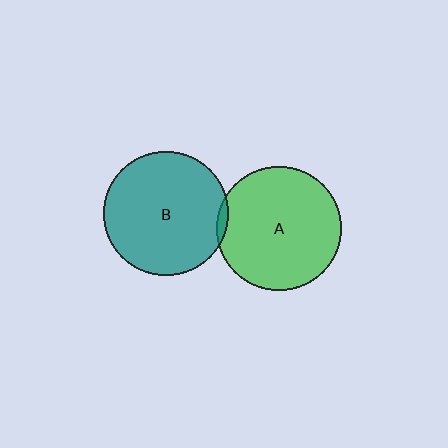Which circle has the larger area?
Circle B (teal).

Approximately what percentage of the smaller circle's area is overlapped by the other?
Approximately 5%.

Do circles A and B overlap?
Yes.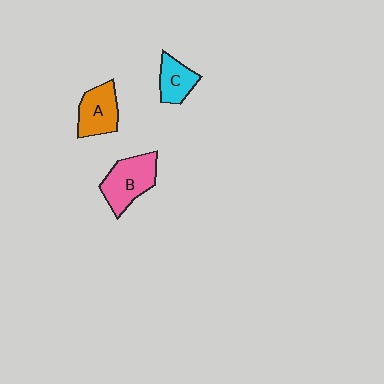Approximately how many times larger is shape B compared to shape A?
Approximately 1.2 times.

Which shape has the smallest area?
Shape C (cyan).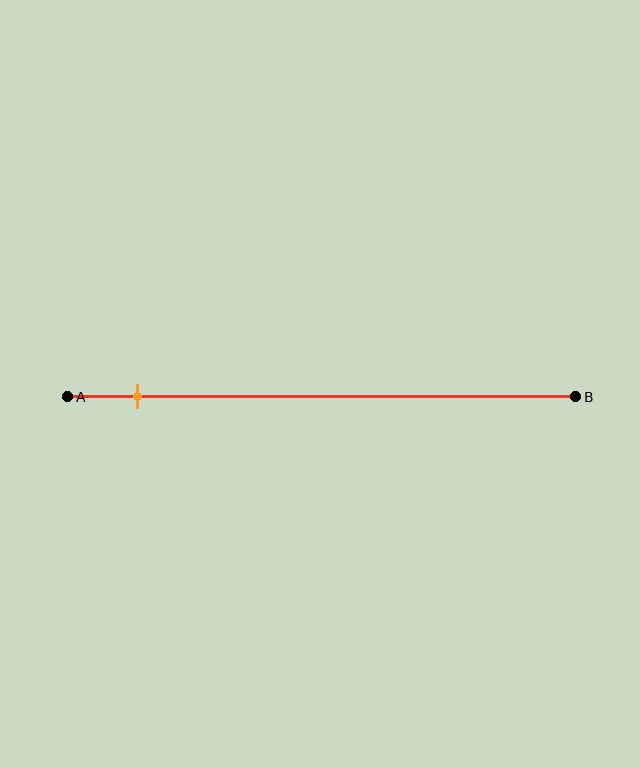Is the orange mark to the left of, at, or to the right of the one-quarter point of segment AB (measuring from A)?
The orange mark is to the left of the one-quarter point of segment AB.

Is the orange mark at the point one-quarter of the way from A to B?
No, the mark is at about 15% from A, not at the 25% one-quarter point.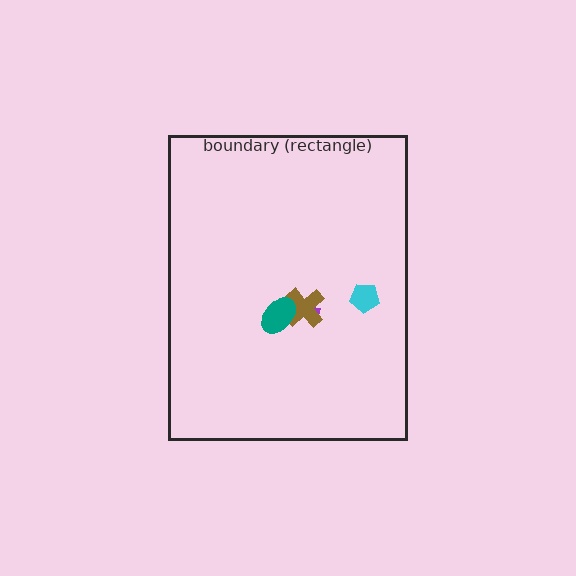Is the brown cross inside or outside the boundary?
Inside.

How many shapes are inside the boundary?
4 inside, 0 outside.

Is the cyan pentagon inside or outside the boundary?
Inside.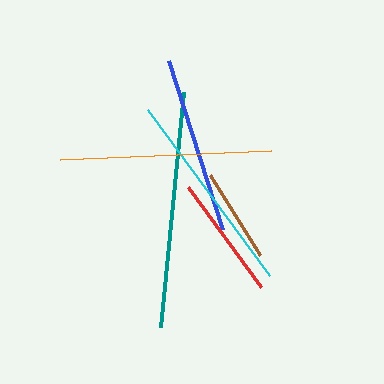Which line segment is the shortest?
The brown line is the shortest at approximately 95 pixels.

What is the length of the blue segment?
The blue segment is approximately 178 pixels long.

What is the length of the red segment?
The red segment is approximately 124 pixels long.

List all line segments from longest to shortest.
From longest to shortest: teal, orange, cyan, blue, red, brown.